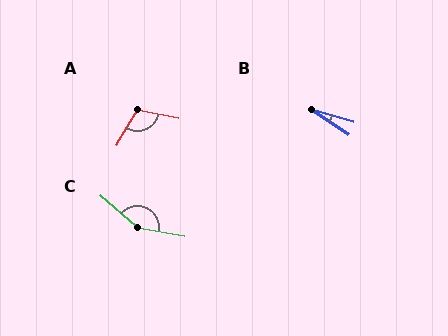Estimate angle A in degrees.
Approximately 109 degrees.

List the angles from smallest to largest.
B (18°), A (109°), C (150°).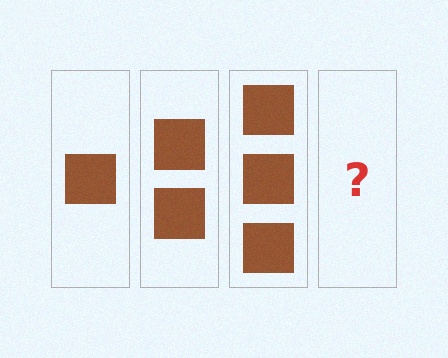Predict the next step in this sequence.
The next step is 4 squares.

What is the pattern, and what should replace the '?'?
The pattern is that each step adds one more square. The '?' should be 4 squares.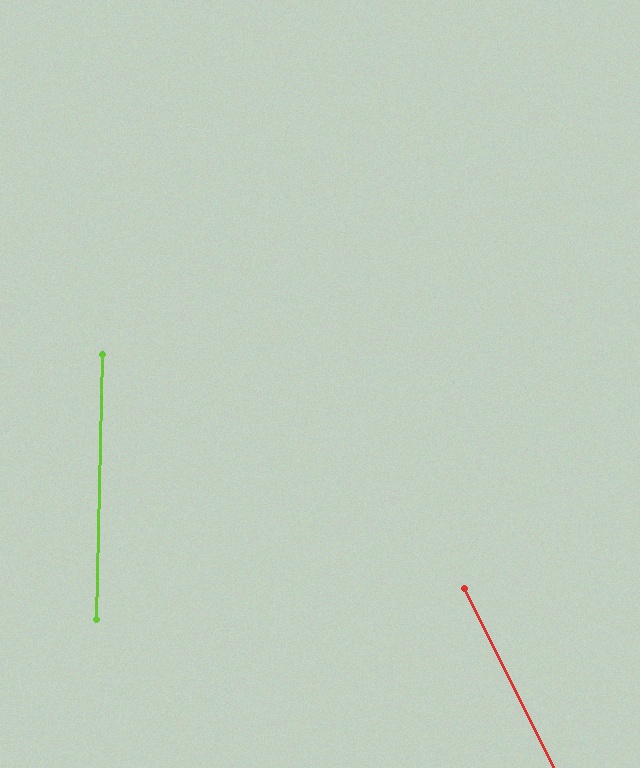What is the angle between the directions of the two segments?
Approximately 28 degrees.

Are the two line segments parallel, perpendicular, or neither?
Neither parallel nor perpendicular — they differ by about 28°.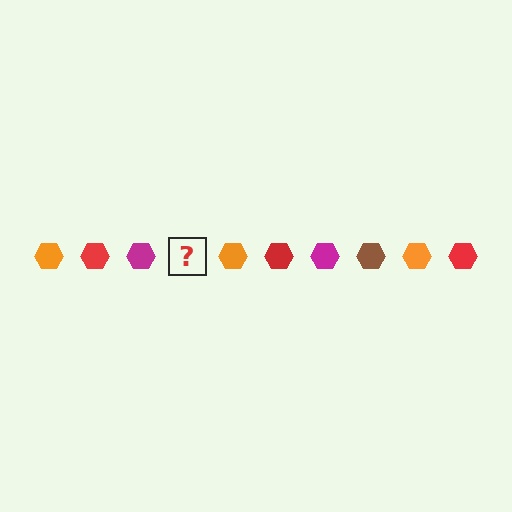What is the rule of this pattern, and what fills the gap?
The rule is that the pattern cycles through orange, red, magenta, brown hexagons. The gap should be filled with a brown hexagon.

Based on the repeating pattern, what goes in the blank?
The blank should be a brown hexagon.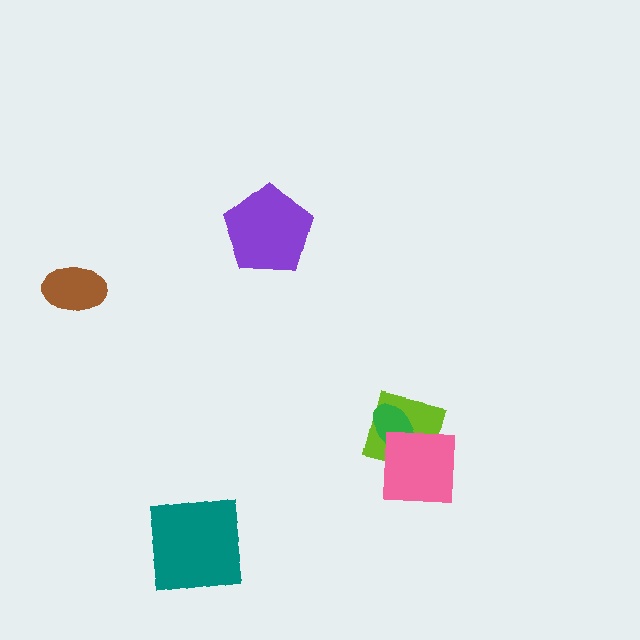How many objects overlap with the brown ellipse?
0 objects overlap with the brown ellipse.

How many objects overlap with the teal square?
0 objects overlap with the teal square.